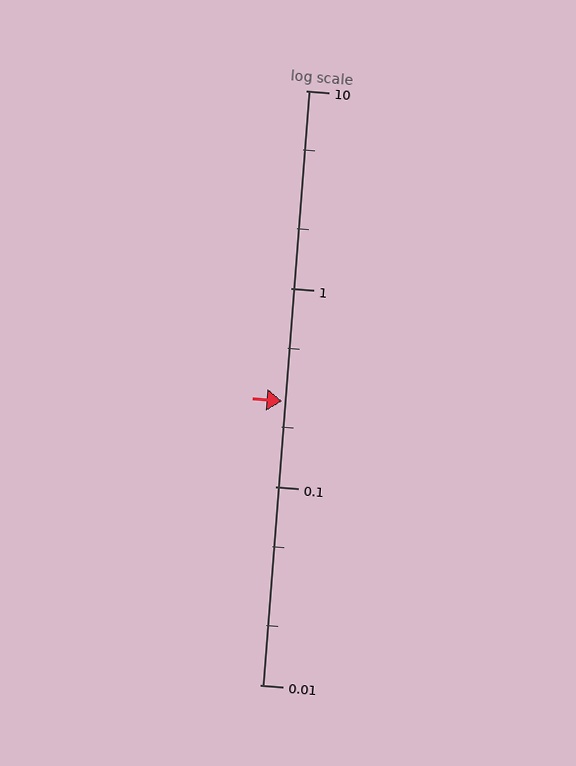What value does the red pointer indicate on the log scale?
The pointer indicates approximately 0.27.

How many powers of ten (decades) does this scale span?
The scale spans 3 decades, from 0.01 to 10.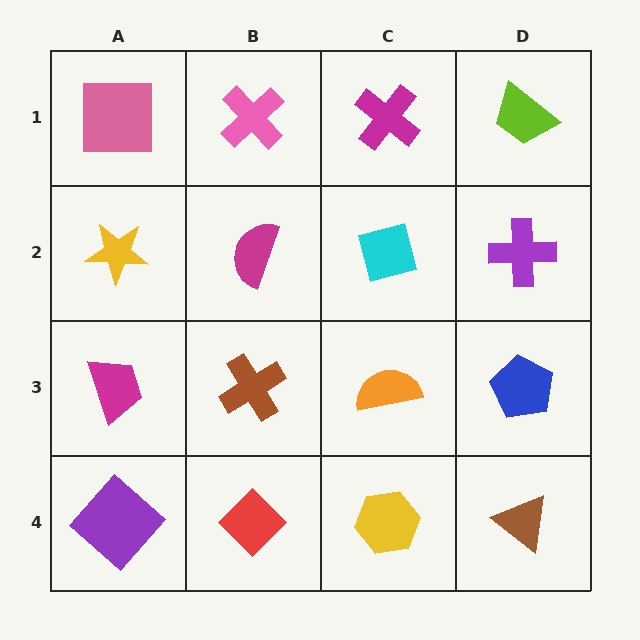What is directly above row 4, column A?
A magenta trapezoid.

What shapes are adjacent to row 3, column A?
A yellow star (row 2, column A), a purple diamond (row 4, column A), a brown cross (row 3, column B).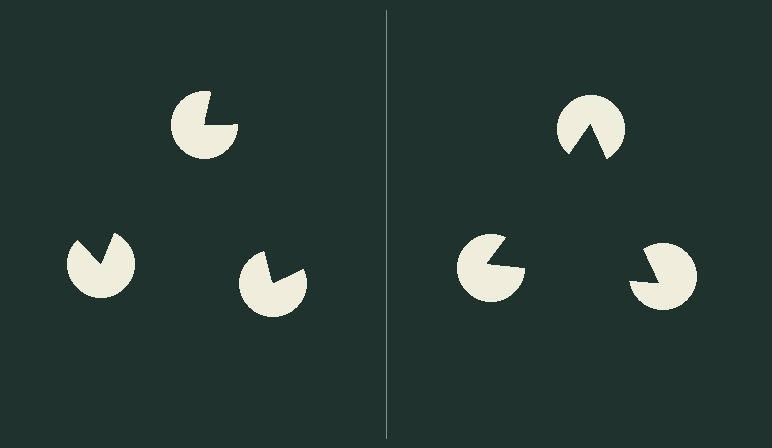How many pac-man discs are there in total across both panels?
6 — 3 on each side.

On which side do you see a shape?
An illusory triangle appears on the right side. On the left side the wedge cuts are rotated, so no coherent shape forms.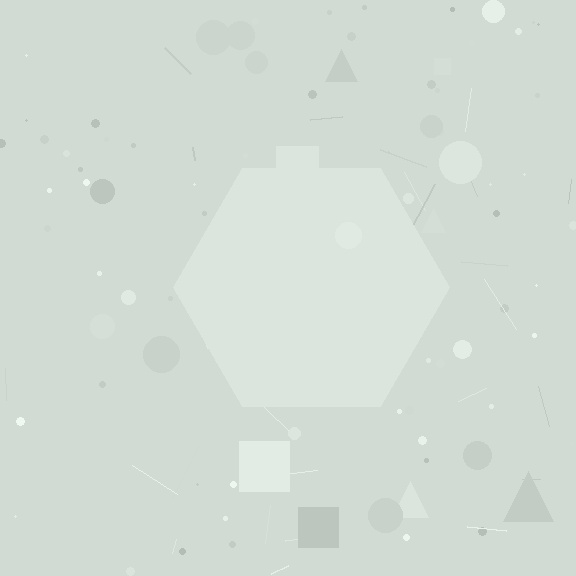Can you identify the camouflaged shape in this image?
The camouflaged shape is a hexagon.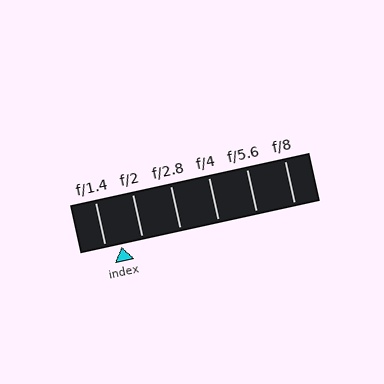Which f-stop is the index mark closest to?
The index mark is closest to f/1.4.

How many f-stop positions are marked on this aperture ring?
There are 6 f-stop positions marked.